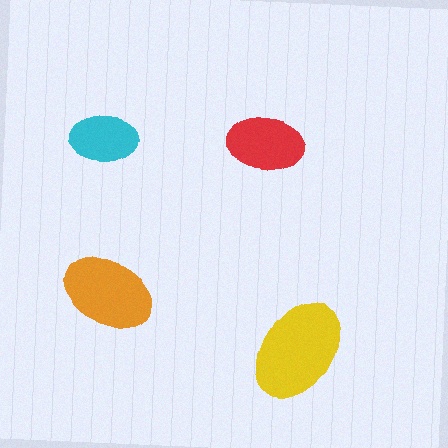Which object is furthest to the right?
The yellow ellipse is rightmost.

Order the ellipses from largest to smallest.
the yellow one, the orange one, the red one, the cyan one.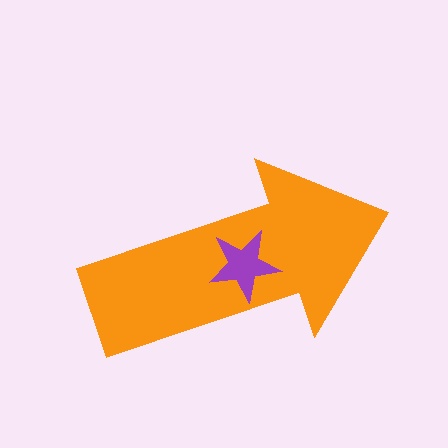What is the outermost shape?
The orange arrow.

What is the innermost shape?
The purple star.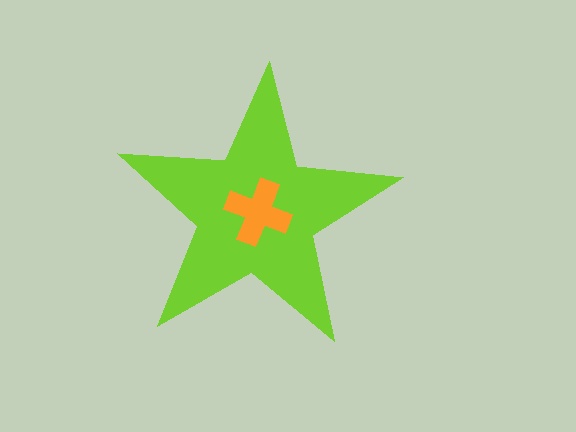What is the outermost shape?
The lime star.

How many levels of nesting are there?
2.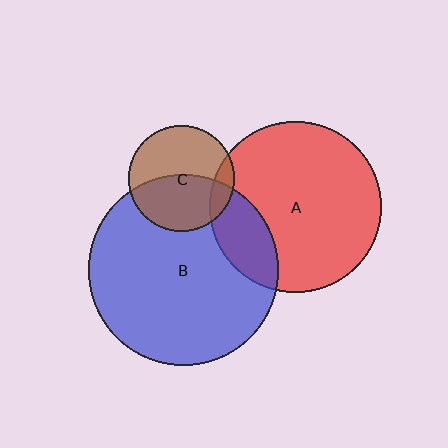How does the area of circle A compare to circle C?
Approximately 2.6 times.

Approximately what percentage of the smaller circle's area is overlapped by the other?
Approximately 50%.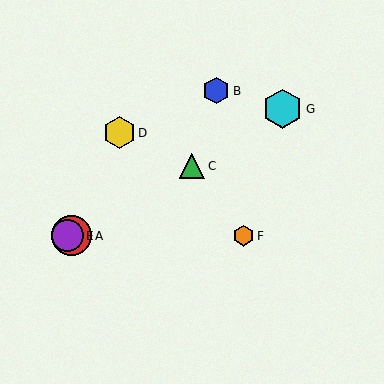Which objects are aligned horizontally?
Objects A, E, F are aligned horizontally.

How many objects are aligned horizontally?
3 objects (A, E, F) are aligned horizontally.